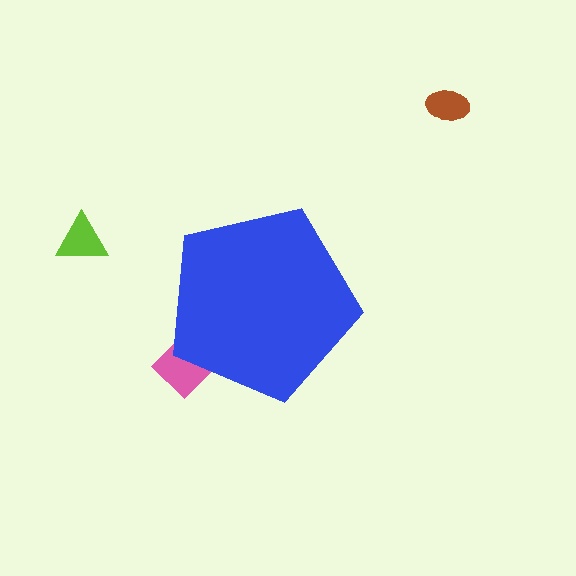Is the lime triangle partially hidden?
No, the lime triangle is fully visible.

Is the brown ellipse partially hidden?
No, the brown ellipse is fully visible.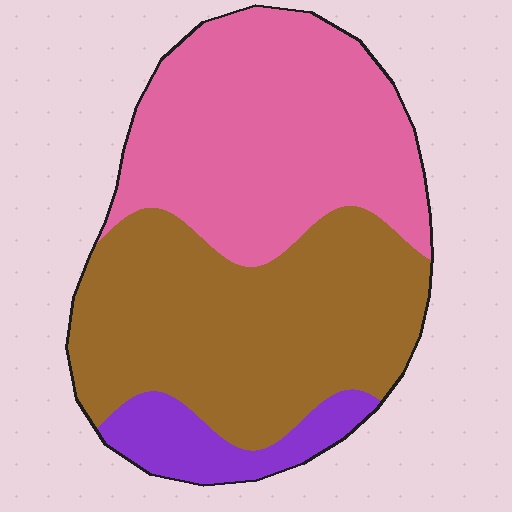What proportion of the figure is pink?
Pink takes up about two fifths (2/5) of the figure.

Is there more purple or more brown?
Brown.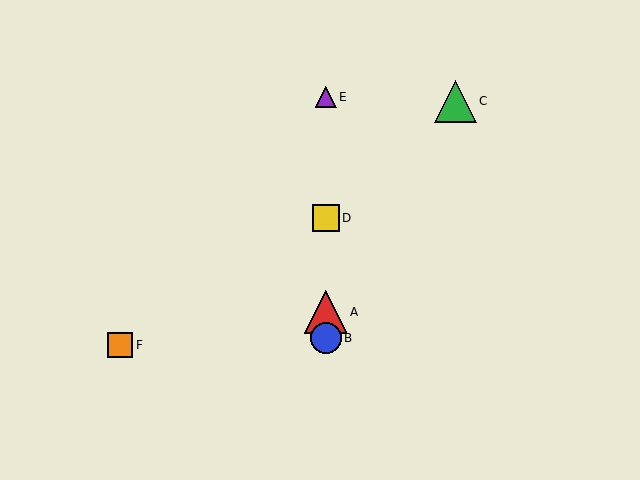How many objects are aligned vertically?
4 objects (A, B, D, E) are aligned vertically.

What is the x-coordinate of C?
Object C is at x≈455.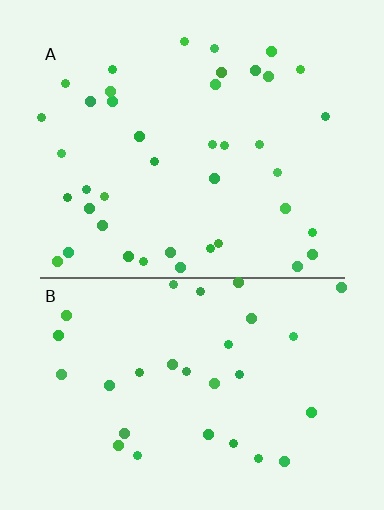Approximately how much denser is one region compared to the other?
Approximately 1.4× — region A over region B.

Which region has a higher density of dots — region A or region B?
A (the top).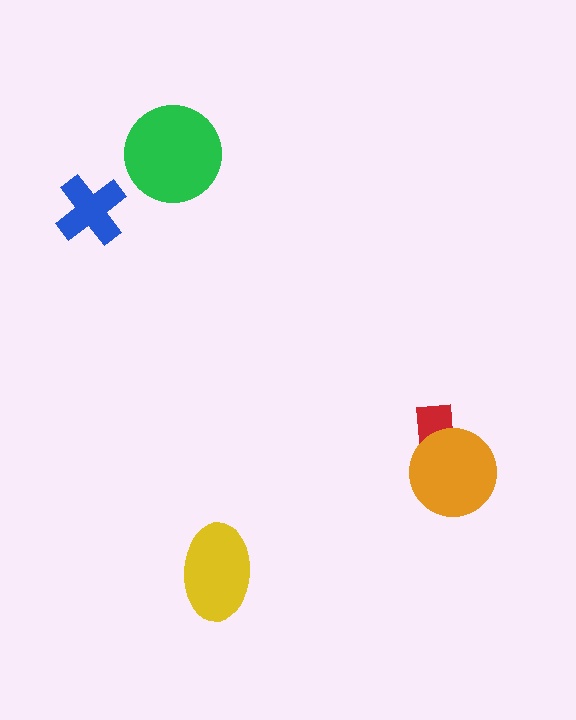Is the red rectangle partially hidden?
Yes, it is partially covered by another shape.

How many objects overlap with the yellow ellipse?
0 objects overlap with the yellow ellipse.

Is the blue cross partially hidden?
No, no other shape covers it.